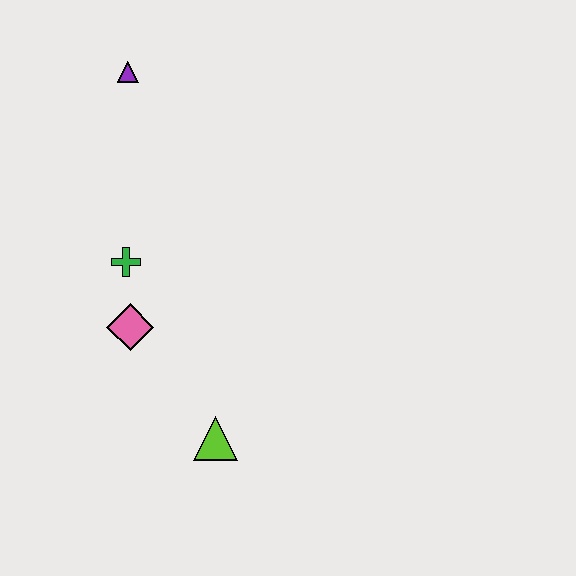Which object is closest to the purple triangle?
The green cross is closest to the purple triangle.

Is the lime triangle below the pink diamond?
Yes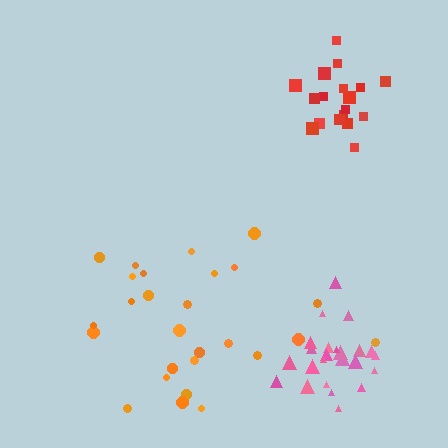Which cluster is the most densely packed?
Pink.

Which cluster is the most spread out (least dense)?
Orange.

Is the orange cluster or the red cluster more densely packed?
Red.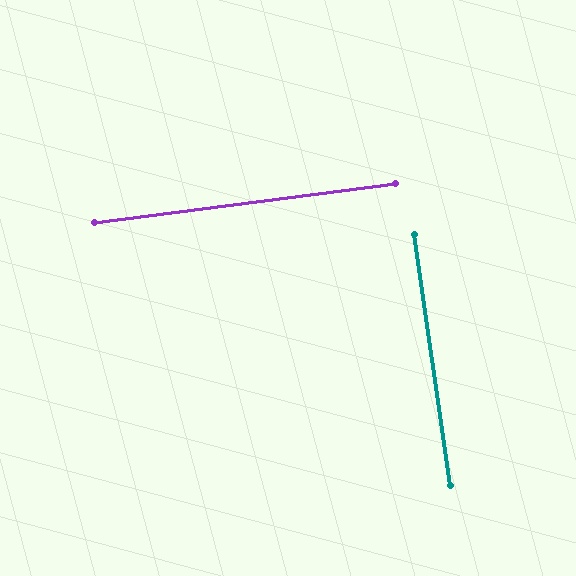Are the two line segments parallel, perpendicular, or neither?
Perpendicular — they meet at approximately 89°.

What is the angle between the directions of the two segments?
Approximately 89 degrees.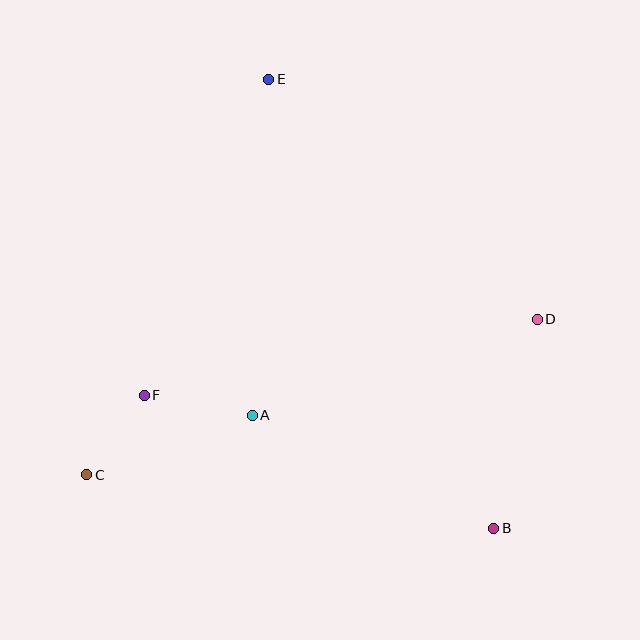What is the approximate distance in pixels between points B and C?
The distance between B and C is approximately 410 pixels.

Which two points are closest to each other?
Points C and F are closest to each other.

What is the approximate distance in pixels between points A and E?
The distance between A and E is approximately 336 pixels.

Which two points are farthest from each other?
Points B and E are farthest from each other.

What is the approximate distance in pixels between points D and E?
The distance between D and E is approximately 360 pixels.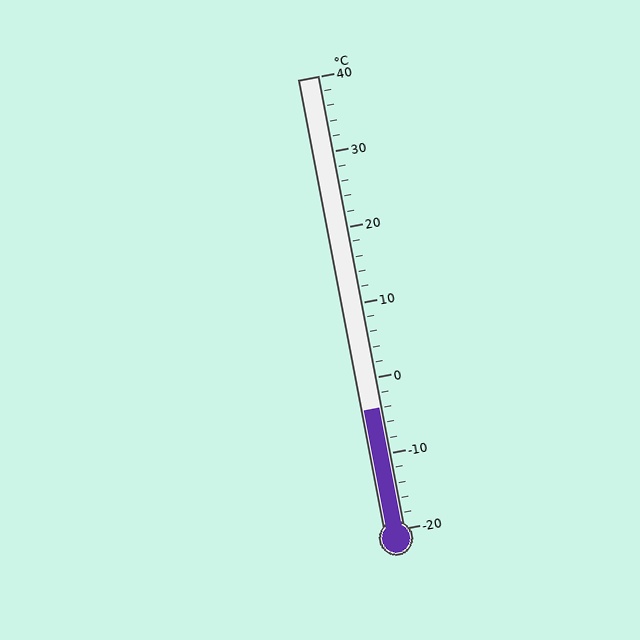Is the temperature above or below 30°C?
The temperature is below 30°C.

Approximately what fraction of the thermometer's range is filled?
The thermometer is filled to approximately 25% of its range.